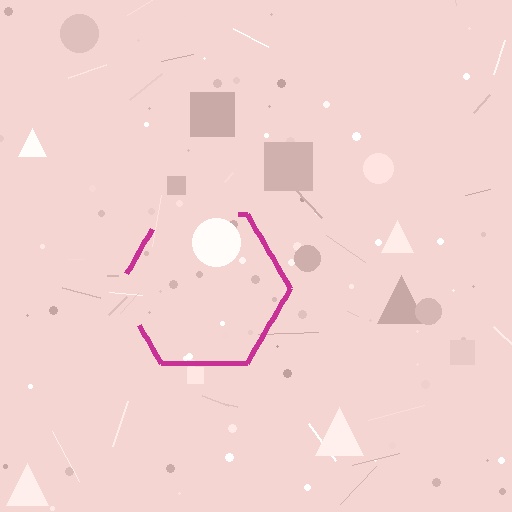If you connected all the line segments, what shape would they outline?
They would outline a hexagon.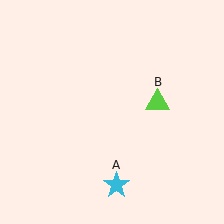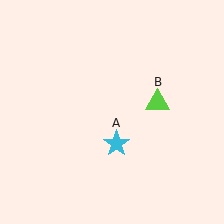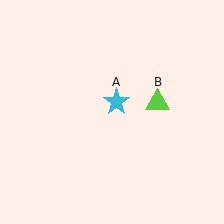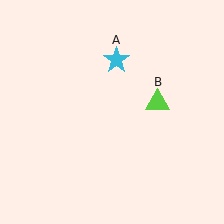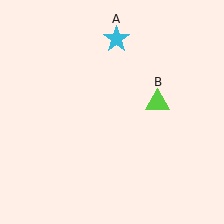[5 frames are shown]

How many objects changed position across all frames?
1 object changed position: cyan star (object A).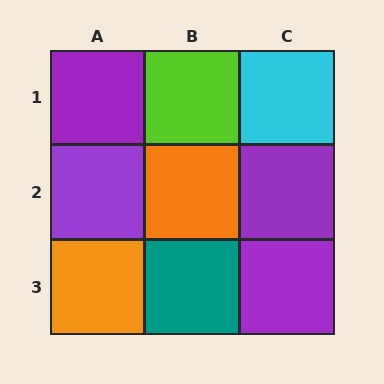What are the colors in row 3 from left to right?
Orange, teal, purple.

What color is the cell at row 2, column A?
Purple.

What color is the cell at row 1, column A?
Purple.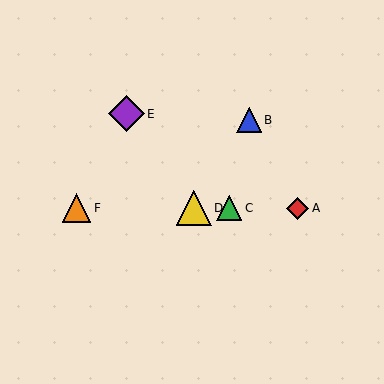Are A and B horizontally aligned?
No, A is at y≈208 and B is at y≈120.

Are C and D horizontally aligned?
Yes, both are at y≈208.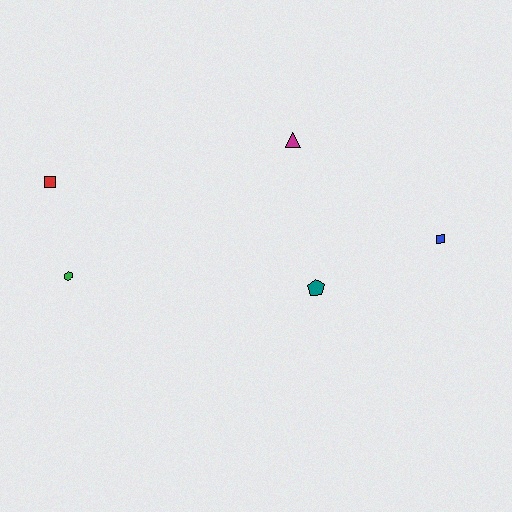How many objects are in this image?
There are 5 objects.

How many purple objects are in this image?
There are no purple objects.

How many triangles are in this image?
There is 1 triangle.